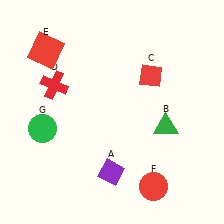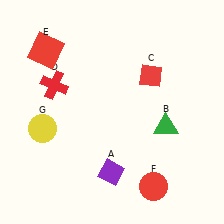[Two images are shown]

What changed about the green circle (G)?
In Image 1, G is green. In Image 2, it changed to yellow.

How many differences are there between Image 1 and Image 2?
There is 1 difference between the two images.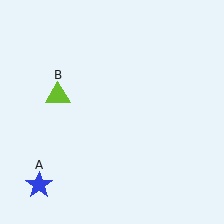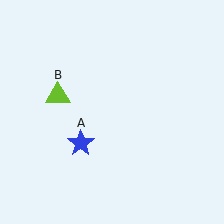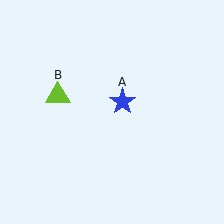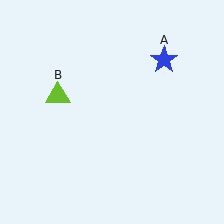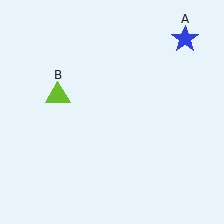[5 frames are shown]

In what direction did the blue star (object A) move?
The blue star (object A) moved up and to the right.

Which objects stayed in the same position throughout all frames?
Lime triangle (object B) remained stationary.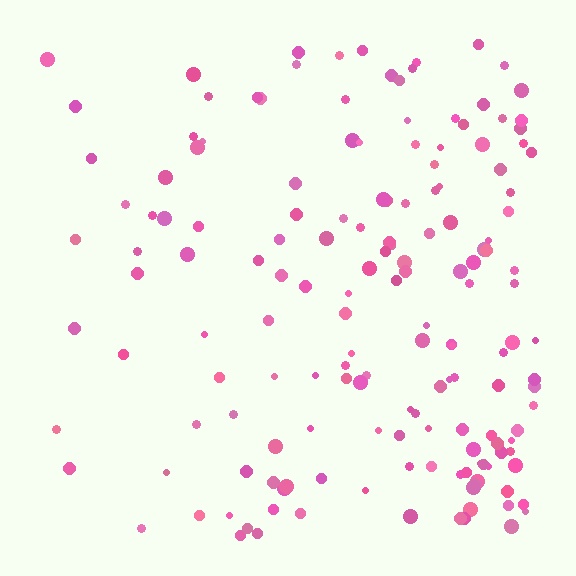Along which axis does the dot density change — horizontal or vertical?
Horizontal.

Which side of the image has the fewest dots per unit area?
The left.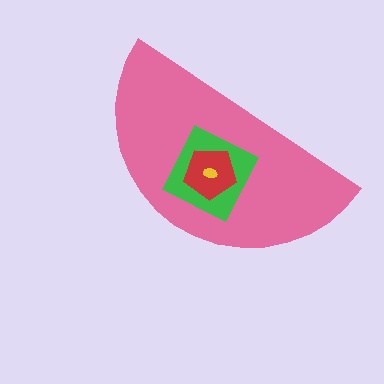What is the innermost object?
The yellow ellipse.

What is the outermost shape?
The pink semicircle.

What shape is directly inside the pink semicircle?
The green diamond.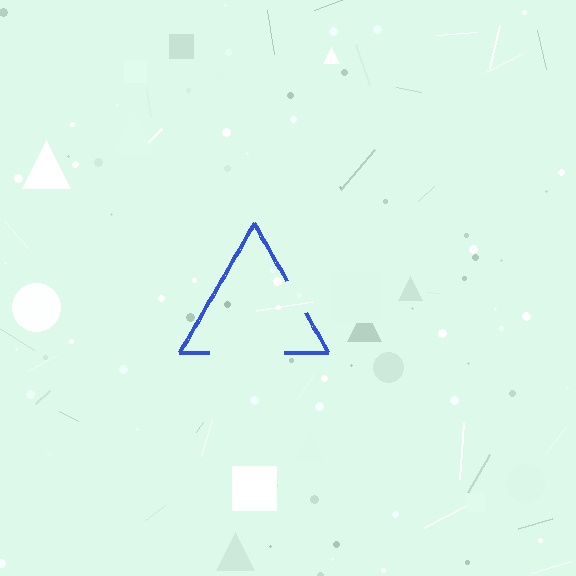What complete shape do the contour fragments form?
The contour fragments form a triangle.